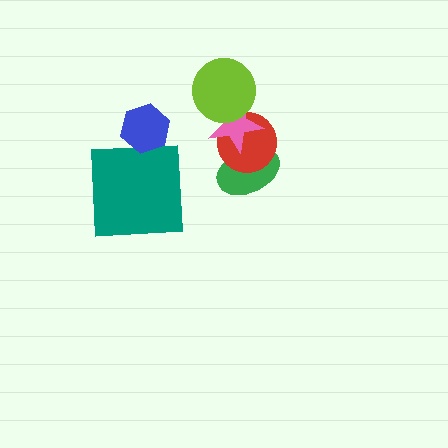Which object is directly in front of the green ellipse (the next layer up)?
The red circle is directly in front of the green ellipse.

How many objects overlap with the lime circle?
1 object overlaps with the lime circle.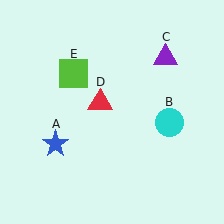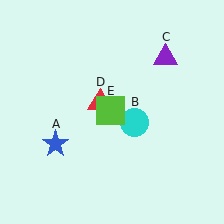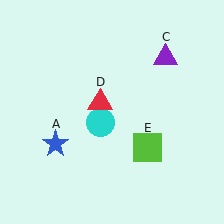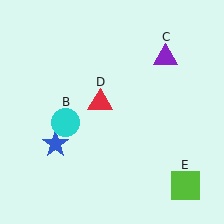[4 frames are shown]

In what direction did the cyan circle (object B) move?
The cyan circle (object B) moved left.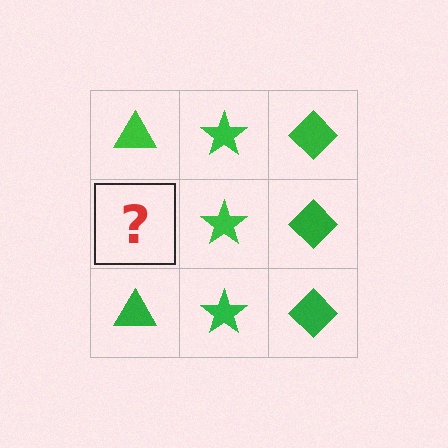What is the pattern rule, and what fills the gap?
The rule is that each column has a consistent shape. The gap should be filled with a green triangle.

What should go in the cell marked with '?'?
The missing cell should contain a green triangle.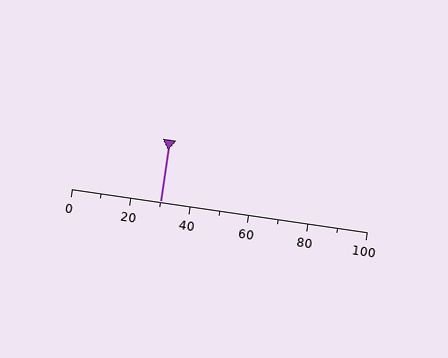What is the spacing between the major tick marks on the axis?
The major ticks are spaced 20 apart.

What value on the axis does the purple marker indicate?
The marker indicates approximately 30.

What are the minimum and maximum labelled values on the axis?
The axis runs from 0 to 100.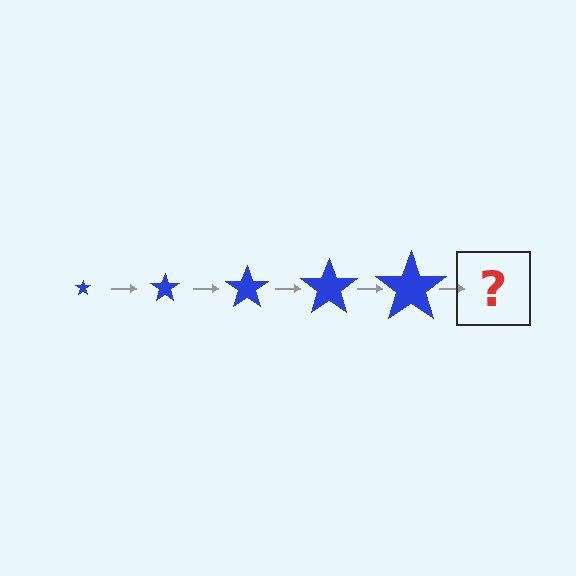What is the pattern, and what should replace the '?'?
The pattern is that the star gets progressively larger each step. The '?' should be a blue star, larger than the previous one.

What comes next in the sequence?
The next element should be a blue star, larger than the previous one.